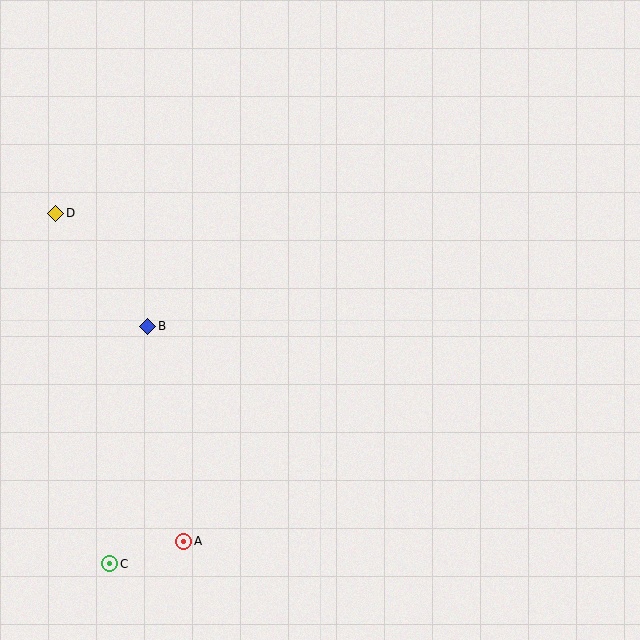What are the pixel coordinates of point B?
Point B is at (148, 326).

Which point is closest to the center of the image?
Point B at (148, 326) is closest to the center.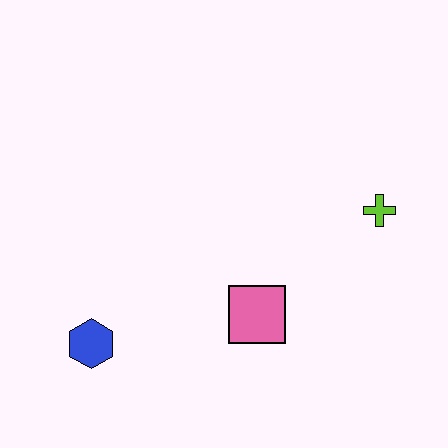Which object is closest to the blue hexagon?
The pink square is closest to the blue hexagon.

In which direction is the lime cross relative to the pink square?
The lime cross is to the right of the pink square.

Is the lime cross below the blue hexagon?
No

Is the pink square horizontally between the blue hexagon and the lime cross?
Yes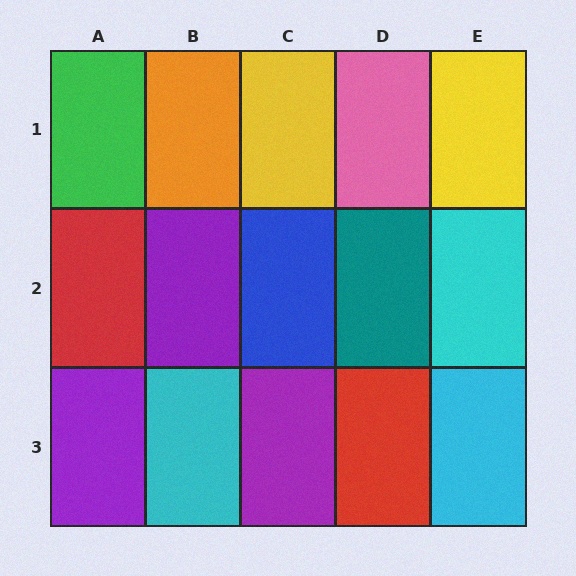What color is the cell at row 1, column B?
Orange.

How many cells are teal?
1 cell is teal.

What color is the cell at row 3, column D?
Red.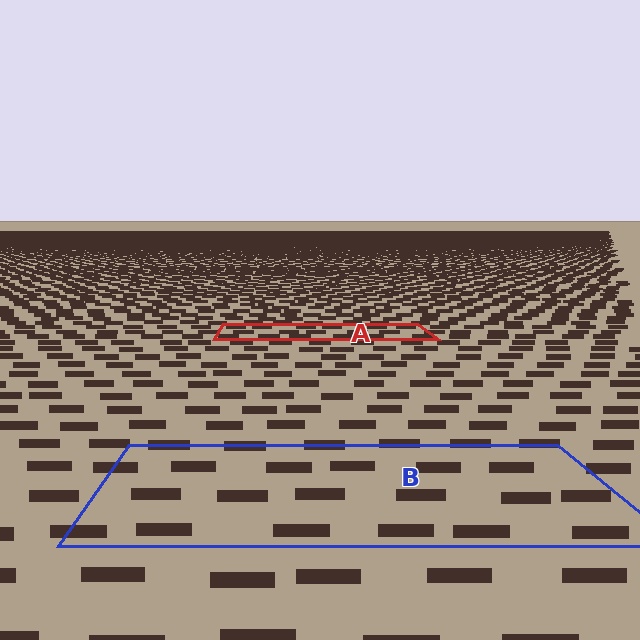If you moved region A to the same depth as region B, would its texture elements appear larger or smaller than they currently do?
They would appear larger. At a closer depth, the same texture elements are projected at a bigger on-screen size.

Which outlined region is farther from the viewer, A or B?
Region A is farther from the viewer — the texture elements inside it appear smaller and more densely packed.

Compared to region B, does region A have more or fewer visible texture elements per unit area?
Region A has more texture elements per unit area — they are packed more densely because it is farther away.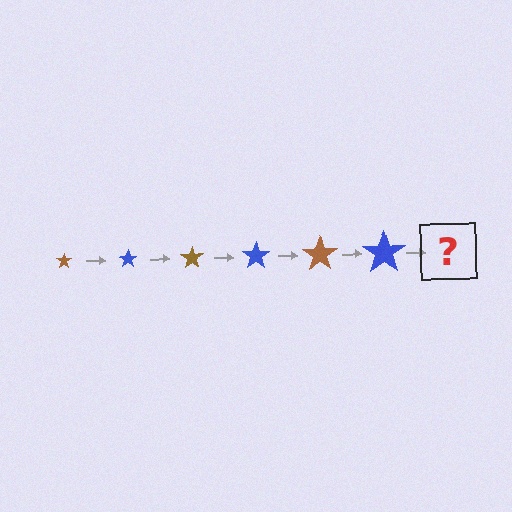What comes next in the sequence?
The next element should be a brown star, larger than the previous one.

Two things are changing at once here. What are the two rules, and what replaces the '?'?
The two rules are that the star grows larger each step and the color cycles through brown and blue. The '?' should be a brown star, larger than the previous one.